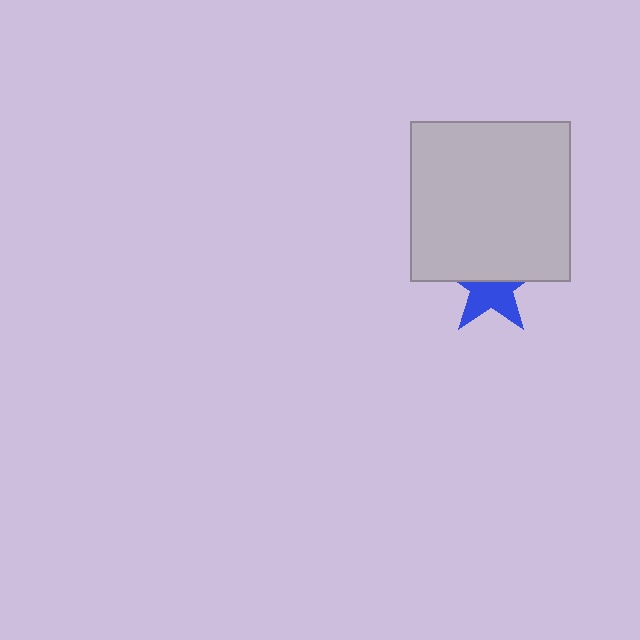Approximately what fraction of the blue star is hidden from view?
Roughly 48% of the blue star is hidden behind the light gray square.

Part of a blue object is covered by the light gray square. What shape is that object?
It is a star.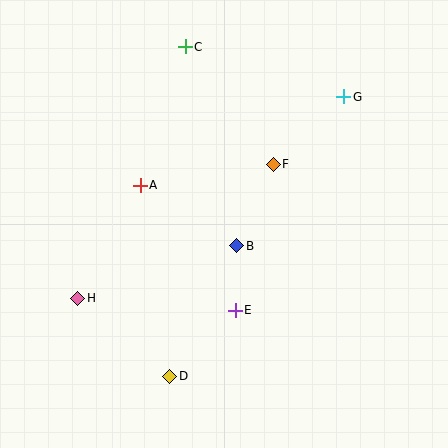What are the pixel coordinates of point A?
Point A is at (140, 185).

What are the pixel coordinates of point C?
Point C is at (185, 47).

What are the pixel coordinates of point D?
Point D is at (170, 376).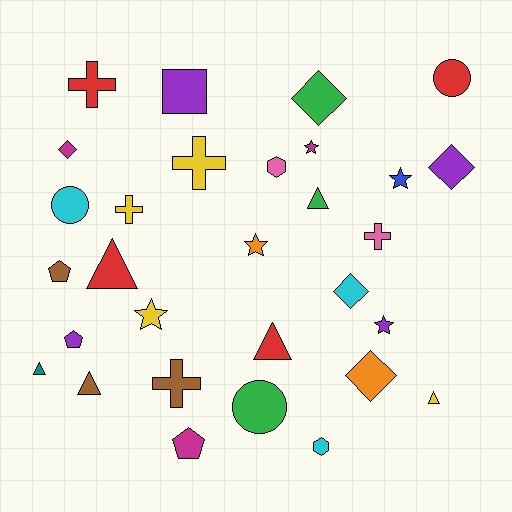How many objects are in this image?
There are 30 objects.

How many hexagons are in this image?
There are 2 hexagons.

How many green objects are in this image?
There are 3 green objects.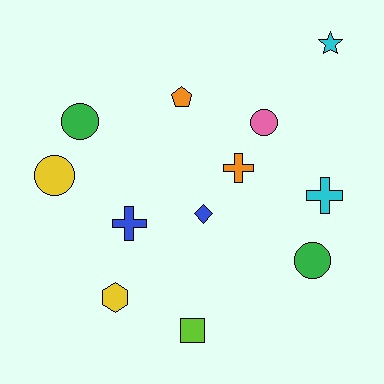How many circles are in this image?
There are 4 circles.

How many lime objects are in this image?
There is 1 lime object.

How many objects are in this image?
There are 12 objects.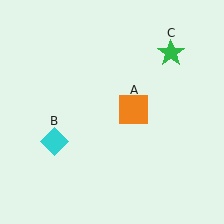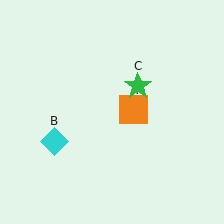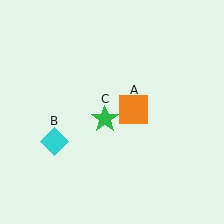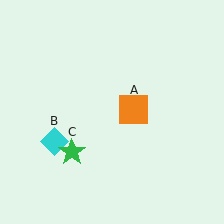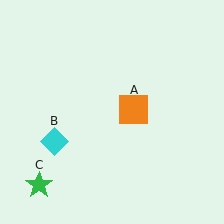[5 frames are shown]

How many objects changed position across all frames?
1 object changed position: green star (object C).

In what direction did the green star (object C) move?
The green star (object C) moved down and to the left.